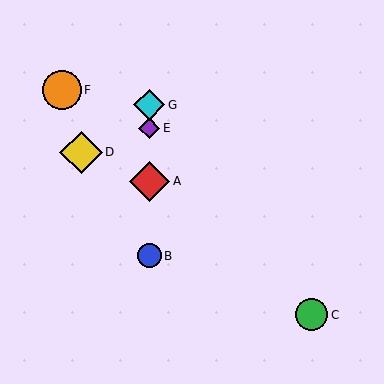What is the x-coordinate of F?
Object F is at x≈62.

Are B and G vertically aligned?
Yes, both are at x≈149.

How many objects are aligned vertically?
4 objects (A, B, E, G) are aligned vertically.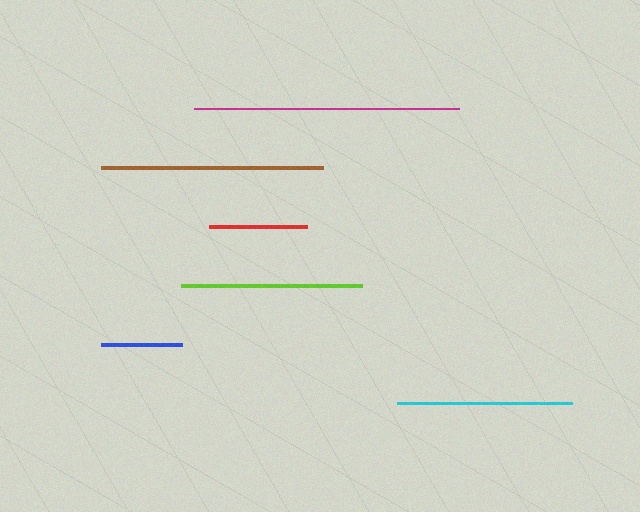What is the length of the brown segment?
The brown segment is approximately 222 pixels long.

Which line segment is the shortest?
The blue line is the shortest at approximately 81 pixels.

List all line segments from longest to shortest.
From longest to shortest: magenta, brown, lime, cyan, red, blue.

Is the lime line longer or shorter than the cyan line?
The lime line is longer than the cyan line.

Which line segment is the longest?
The magenta line is the longest at approximately 265 pixels.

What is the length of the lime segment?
The lime segment is approximately 182 pixels long.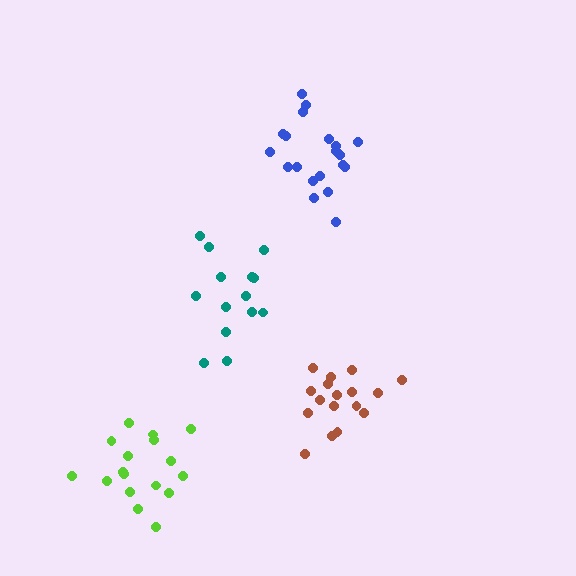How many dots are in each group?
Group 1: 20 dots, Group 2: 17 dots, Group 3: 17 dots, Group 4: 14 dots (68 total).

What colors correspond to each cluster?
The clusters are colored: blue, brown, lime, teal.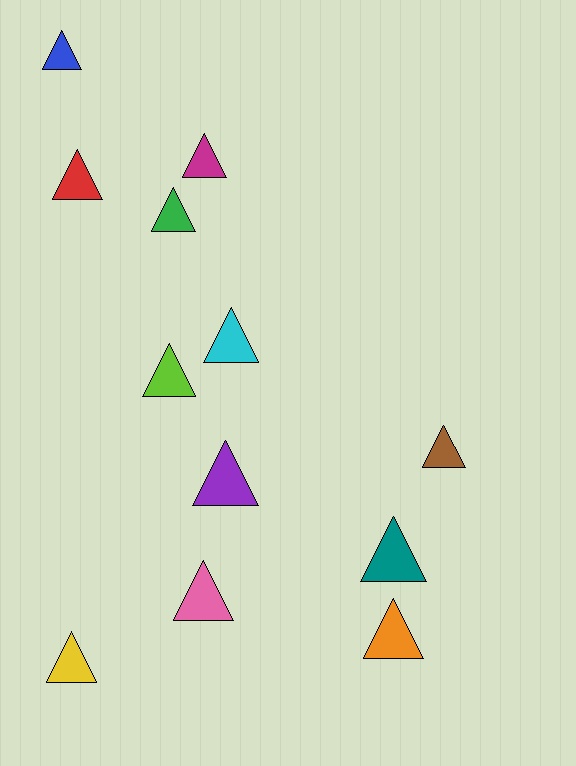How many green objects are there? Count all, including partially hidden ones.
There is 1 green object.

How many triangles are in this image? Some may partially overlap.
There are 12 triangles.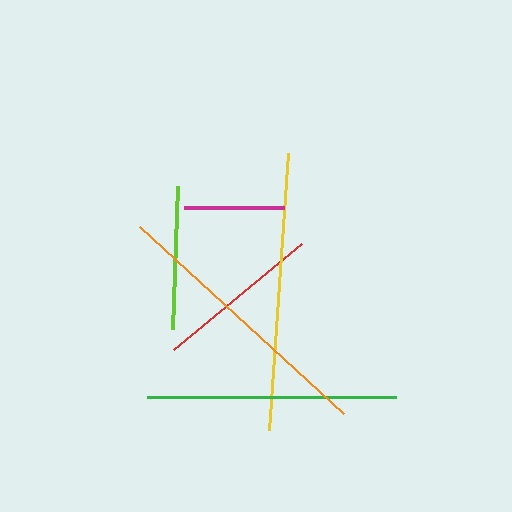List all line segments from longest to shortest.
From longest to shortest: yellow, orange, green, red, lime, magenta.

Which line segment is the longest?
The yellow line is the longest at approximately 278 pixels.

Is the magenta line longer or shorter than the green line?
The green line is longer than the magenta line.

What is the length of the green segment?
The green segment is approximately 249 pixels long.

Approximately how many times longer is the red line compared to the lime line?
The red line is approximately 1.2 times the length of the lime line.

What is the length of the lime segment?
The lime segment is approximately 143 pixels long.